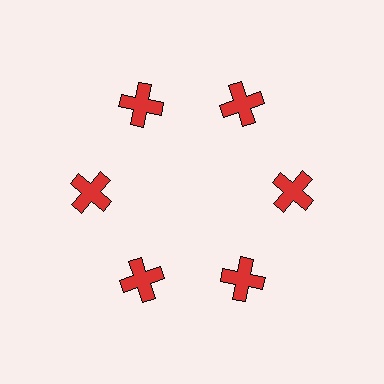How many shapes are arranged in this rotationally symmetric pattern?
There are 6 shapes, arranged in 6 groups of 1.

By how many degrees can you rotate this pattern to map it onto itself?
The pattern maps onto itself every 60 degrees of rotation.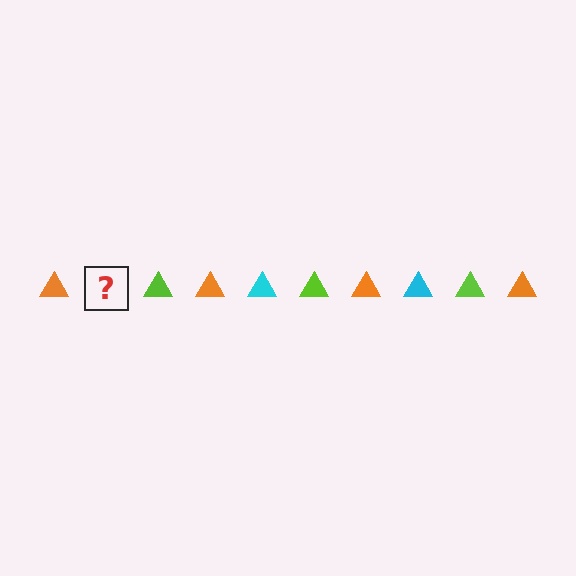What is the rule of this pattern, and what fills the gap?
The rule is that the pattern cycles through orange, cyan, lime triangles. The gap should be filled with a cyan triangle.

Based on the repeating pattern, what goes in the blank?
The blank should be a cyan triangle.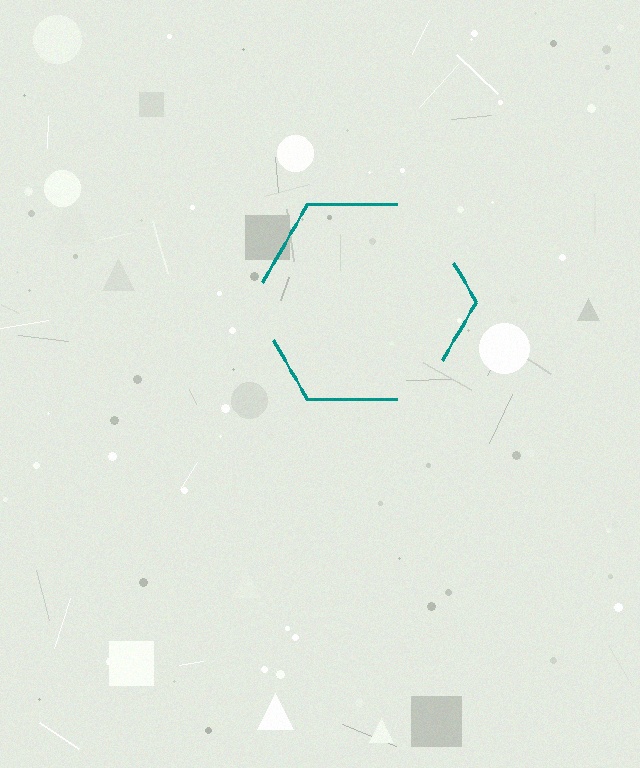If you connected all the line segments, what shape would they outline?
They would outline a hexagon.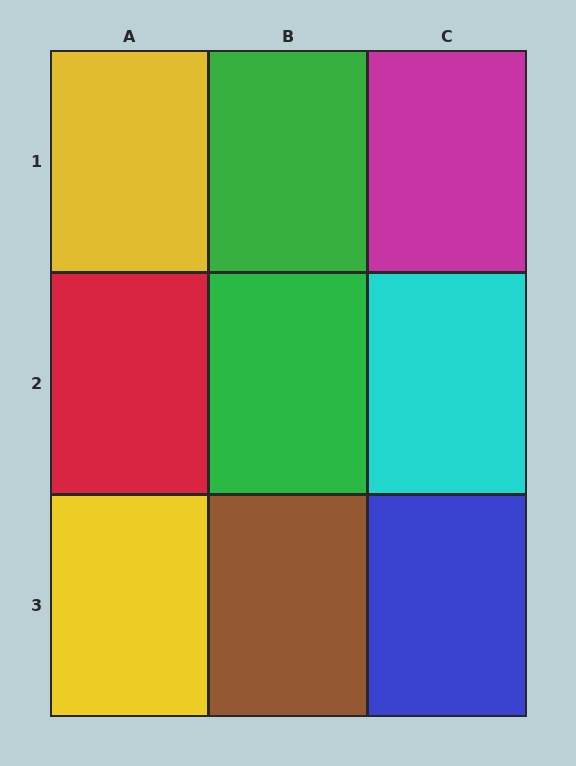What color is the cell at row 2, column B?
Green.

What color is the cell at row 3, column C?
Blue.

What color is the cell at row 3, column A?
Yellow.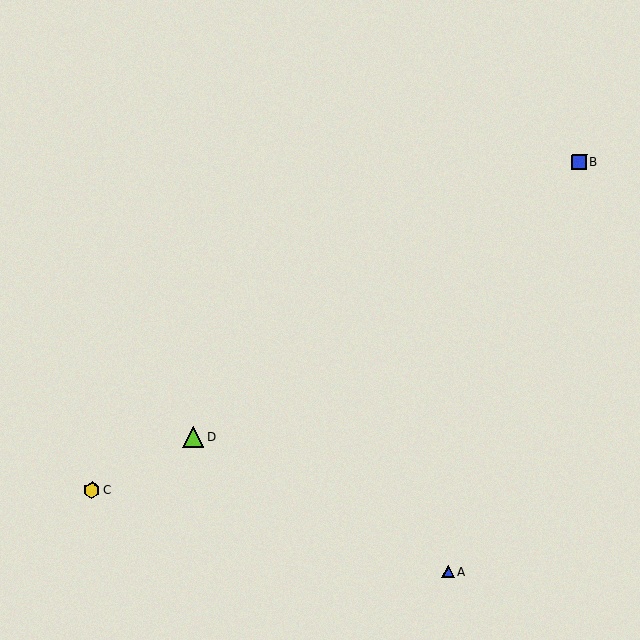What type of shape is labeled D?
Shape D is a lime triangle.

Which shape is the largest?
The lime triangle (labeled D) is the largest.